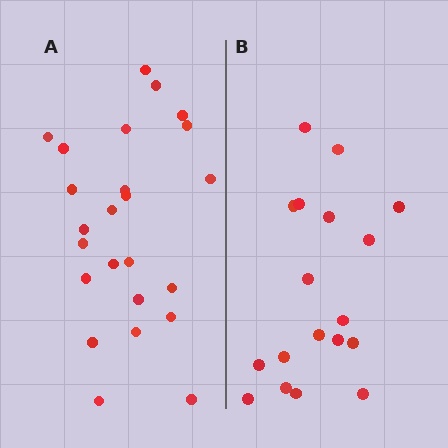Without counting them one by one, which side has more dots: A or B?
Region A (the left region) has more dots.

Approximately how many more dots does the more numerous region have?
Region A has about 6 more dots than region B.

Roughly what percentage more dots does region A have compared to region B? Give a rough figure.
About 35% more.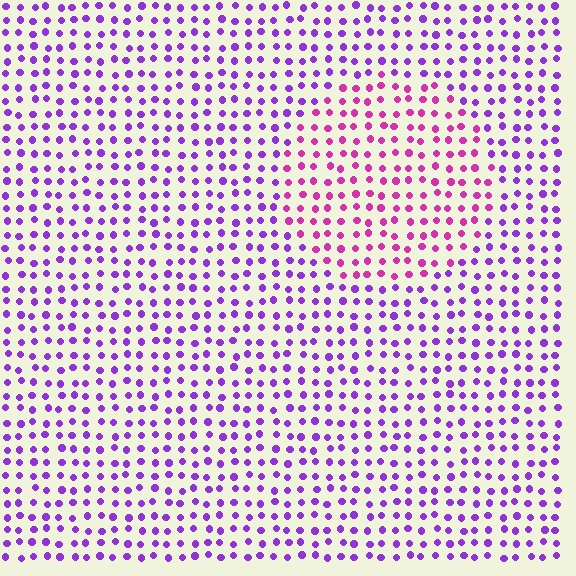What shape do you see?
I see a circle.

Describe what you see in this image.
The image is filled with small purple elements in a uniform arrangement. A circle-shaped region is visible where the elements are tinted to a slightly different hue, forming a subtle color boundary.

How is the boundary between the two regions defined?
The boundary is defined purely by a slight shift in hue (about 39 degrees). Spacing, size, and orientation are identical on both sides.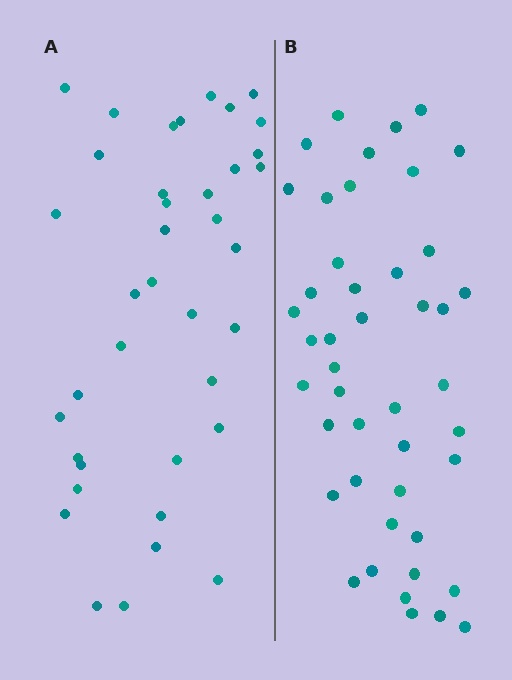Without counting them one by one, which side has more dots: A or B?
Region B (the right region) has more dots.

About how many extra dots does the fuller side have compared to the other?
Region B has roughly 8 or so more dots than region A.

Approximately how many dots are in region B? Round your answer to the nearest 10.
About 40 dots. (The exact count is 45, which rounds to 40.)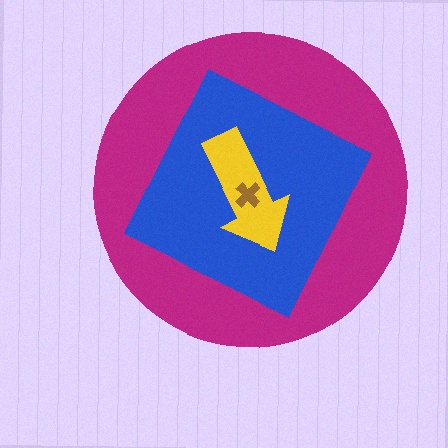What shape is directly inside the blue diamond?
The yellow arrow.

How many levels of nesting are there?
4.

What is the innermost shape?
The brown cross.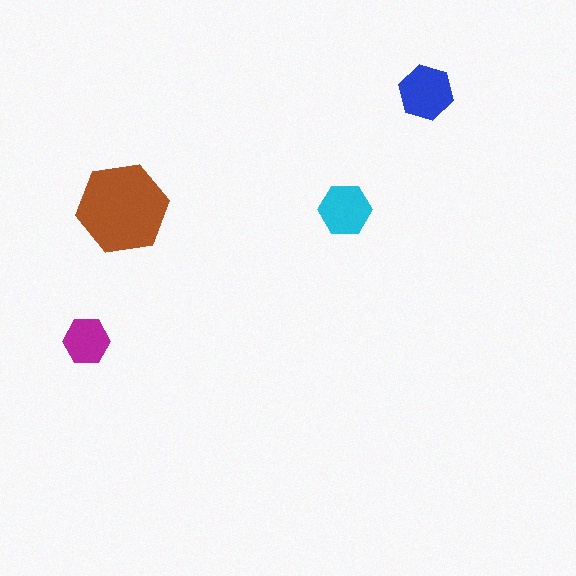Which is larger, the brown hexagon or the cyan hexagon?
The brown one.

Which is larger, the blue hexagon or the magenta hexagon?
The blue one.